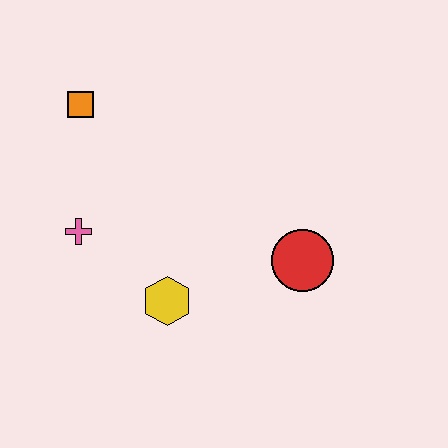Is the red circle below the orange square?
Yes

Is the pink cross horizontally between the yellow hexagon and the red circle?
No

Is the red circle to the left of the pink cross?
No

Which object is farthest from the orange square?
The red circle is farthest from the orange square.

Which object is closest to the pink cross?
The yellow hexagon is closest to the pink cross.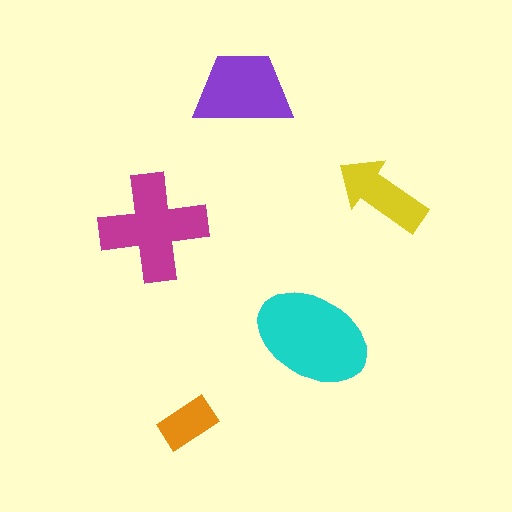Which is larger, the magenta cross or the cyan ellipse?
The cyan ellipse.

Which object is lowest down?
The orange rectangle is bottommost.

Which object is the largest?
The cyan ellipse.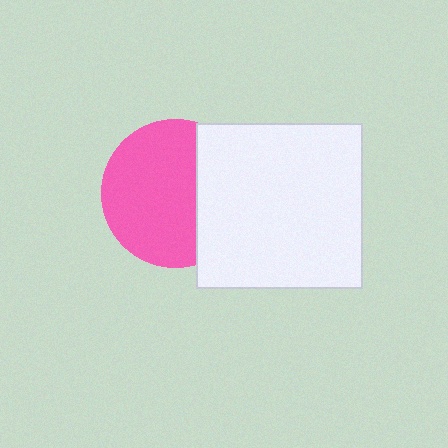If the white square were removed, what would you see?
You would see the complete pink circle.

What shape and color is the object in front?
The object in front is a white square.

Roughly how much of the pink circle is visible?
Most of it is visible (roughly 67%).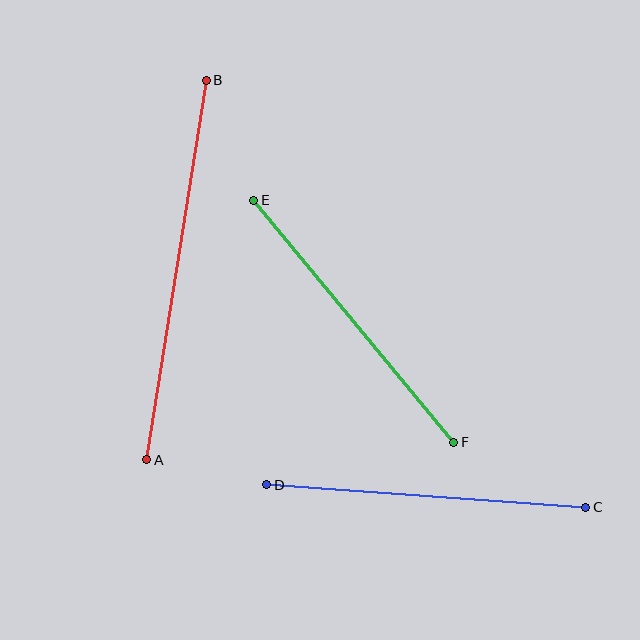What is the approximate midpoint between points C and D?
The midpoint is at approximately (426, 496) pixels.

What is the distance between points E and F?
The distance is approximately 314 pixels.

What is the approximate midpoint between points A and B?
The midpoint is at approximately (176, 270) pixels.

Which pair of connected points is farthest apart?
Points A and B are farthest apart.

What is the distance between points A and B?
The distance is approximately 384 pixels.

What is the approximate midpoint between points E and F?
The midpoint is at approximately (354, 321) pixels.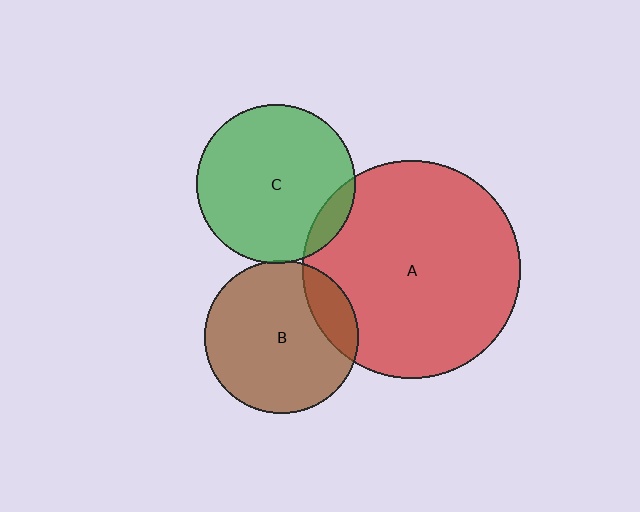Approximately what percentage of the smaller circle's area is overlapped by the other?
Approximately 15%.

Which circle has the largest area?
Circle A (red).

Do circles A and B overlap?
Yes.